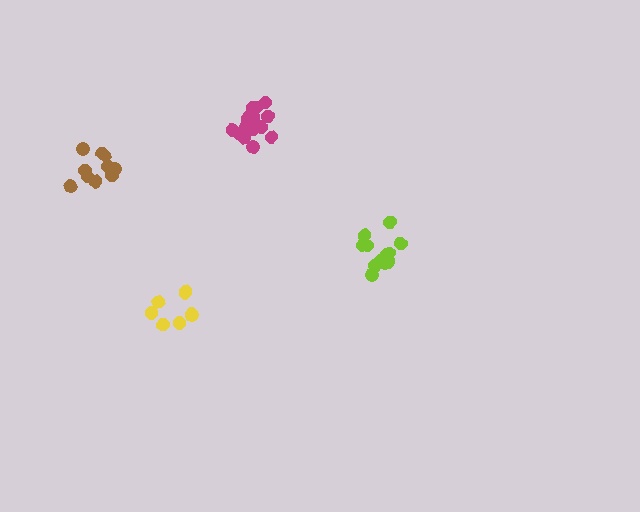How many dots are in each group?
Group 1: 8 dots, Group 2: 12 dots, Group 3: 10 dots, Group 4: 14 dots (44 total).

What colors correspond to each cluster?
The clusters are colored: yellow, lime, brown, magenta.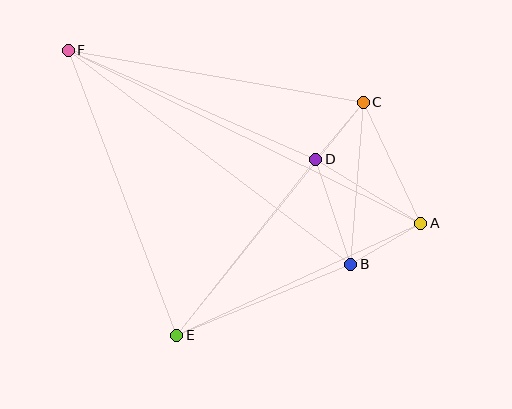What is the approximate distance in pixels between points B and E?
The distance between B and E is approximately 188 pixels.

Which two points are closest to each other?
Points C and D are closest to each other.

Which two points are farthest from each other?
Points A and F are farthest from each other.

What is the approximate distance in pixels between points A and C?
The distance between A and C is approximately 134 pixels.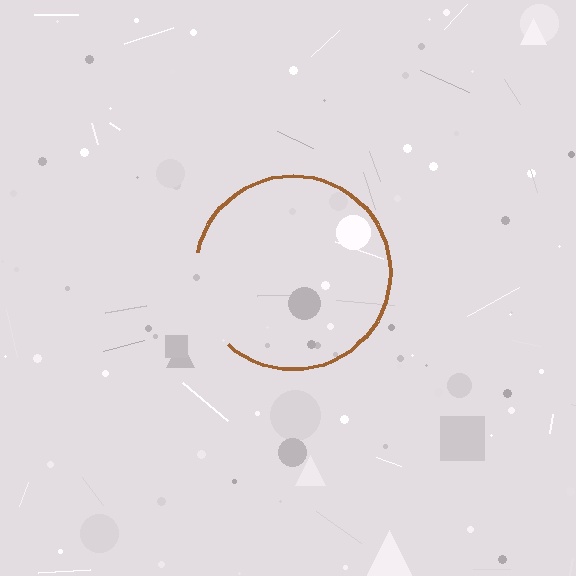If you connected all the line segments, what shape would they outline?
They would outline a circle.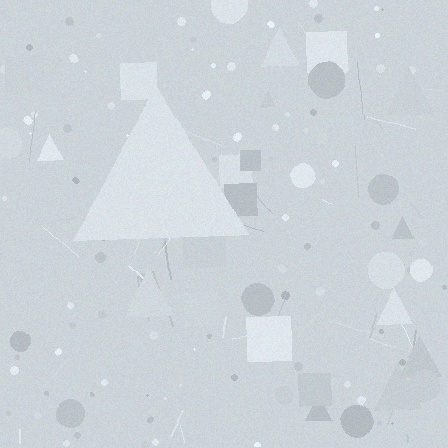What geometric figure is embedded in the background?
A triangle is embedded in the background.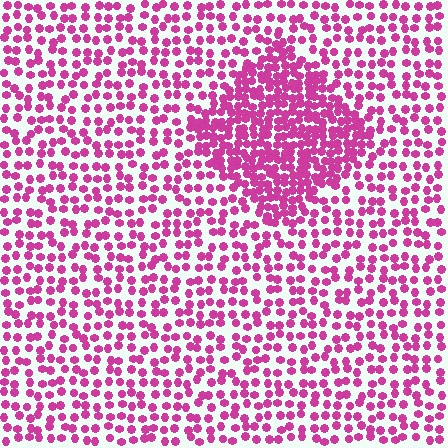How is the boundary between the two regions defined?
The boundary is defined by a change in element density (approximately 2.1x ratio). All elements are the same color, size, and shape.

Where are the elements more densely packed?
The elements are more densely packed inside the diamond boundary.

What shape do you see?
I see a diamond.